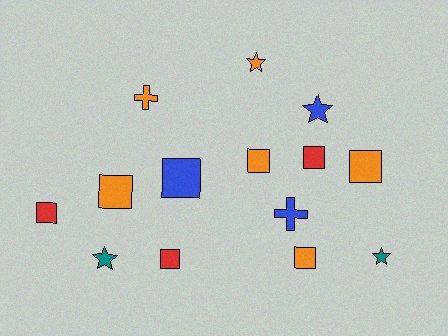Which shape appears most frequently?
Square, with 8 objects.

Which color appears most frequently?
Orange, with 6 objects.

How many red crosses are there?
There are no red crosses.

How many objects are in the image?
There are 14 objects.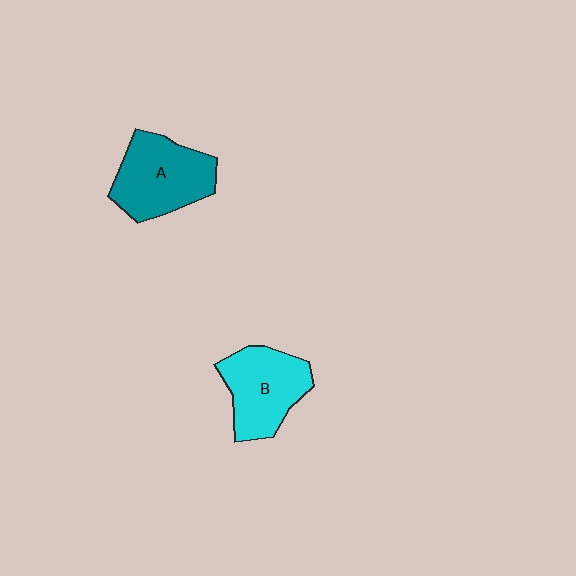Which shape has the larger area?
Shape A (teal).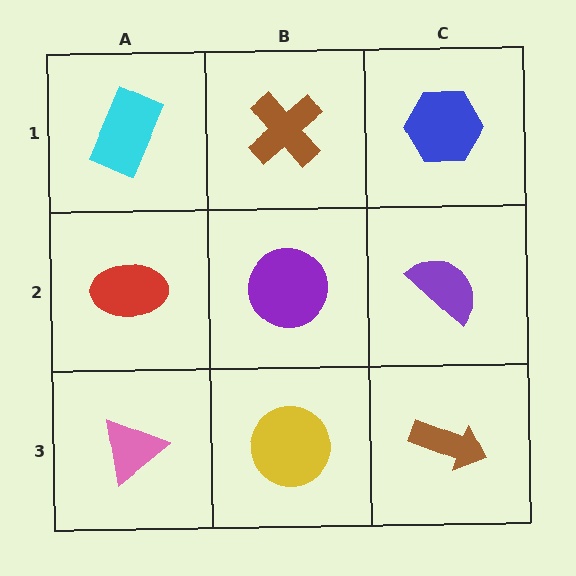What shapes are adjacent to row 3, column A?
A red ellipse (row 2, column A), a yellow circle (row 3, column B).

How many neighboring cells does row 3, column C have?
2.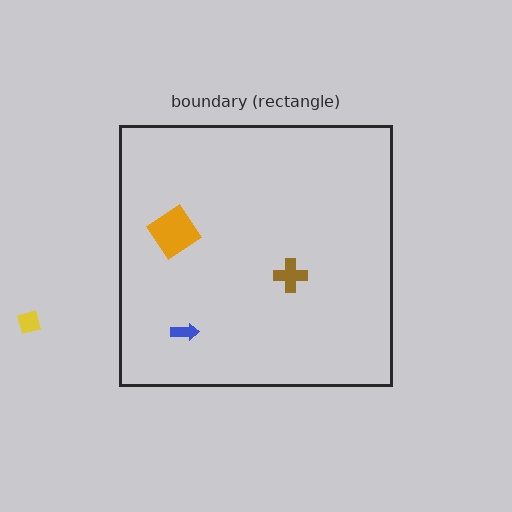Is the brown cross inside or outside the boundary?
Inside.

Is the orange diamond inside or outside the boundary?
Inside.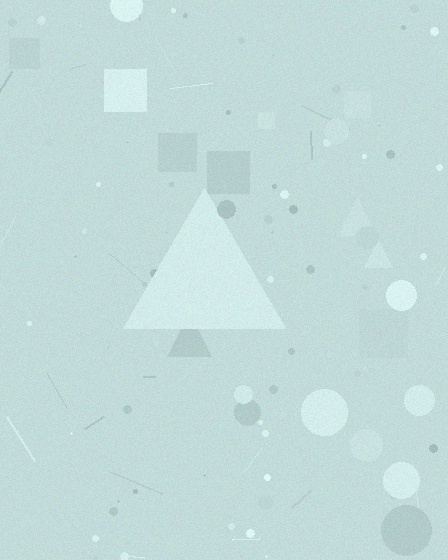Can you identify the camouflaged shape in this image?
The camouflaged shape is a triangle.